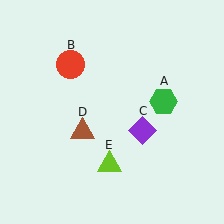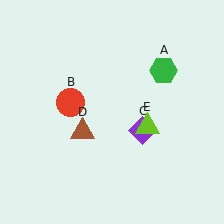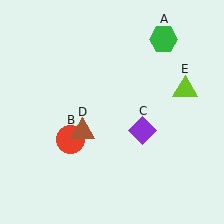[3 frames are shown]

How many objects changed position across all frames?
3 objects changed position: green hexagon (object A), red circle (object B), lime triangle (object E).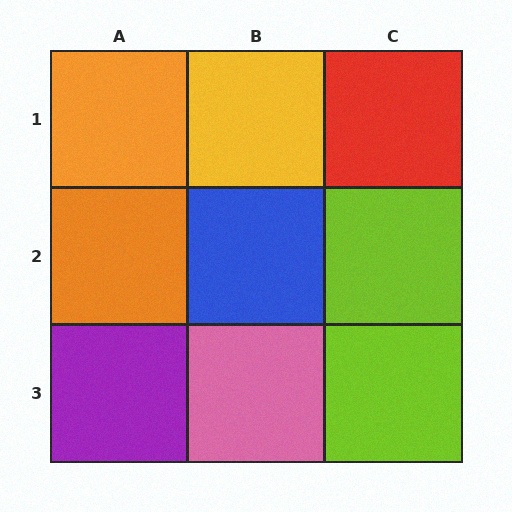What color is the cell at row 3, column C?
Lime.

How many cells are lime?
2 cells are lime.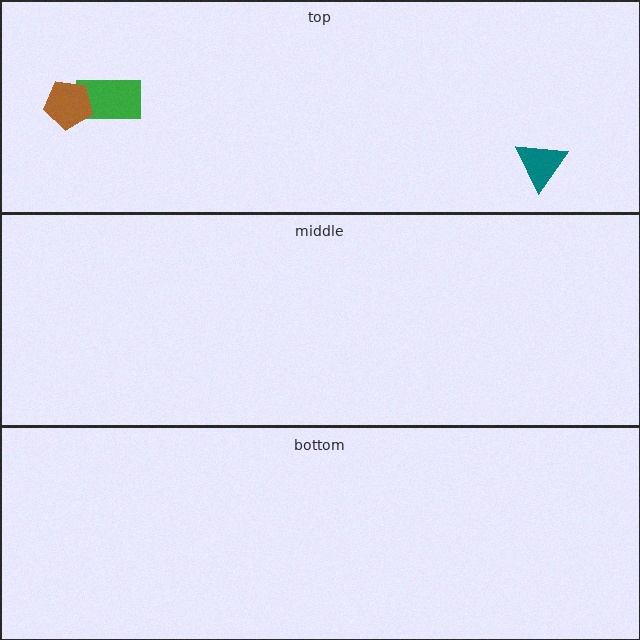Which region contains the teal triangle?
The top region.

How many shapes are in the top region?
3.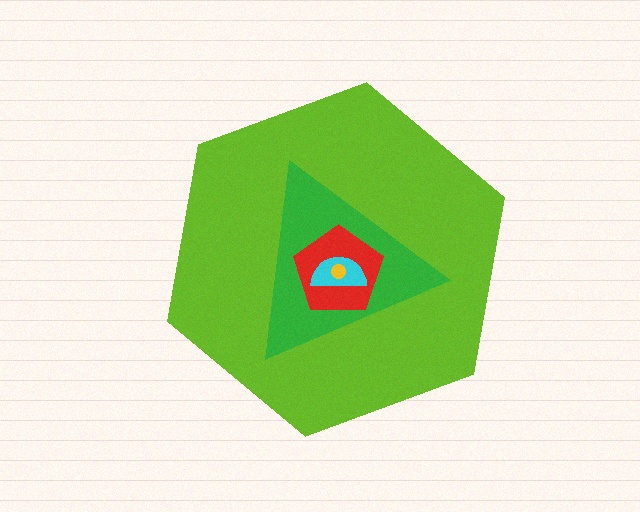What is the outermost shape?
The lime hexagon.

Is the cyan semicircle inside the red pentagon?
Yes.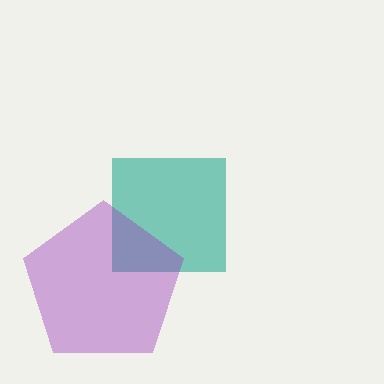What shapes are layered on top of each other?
The layered shapes are: a teal square, a purple pentagon.